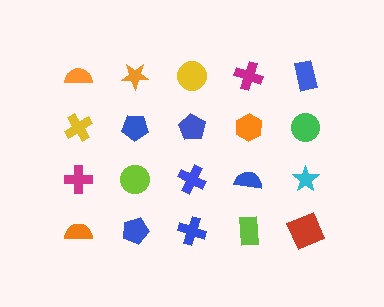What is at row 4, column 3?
A blue cross.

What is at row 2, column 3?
A blue pentagon.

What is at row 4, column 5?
A red square.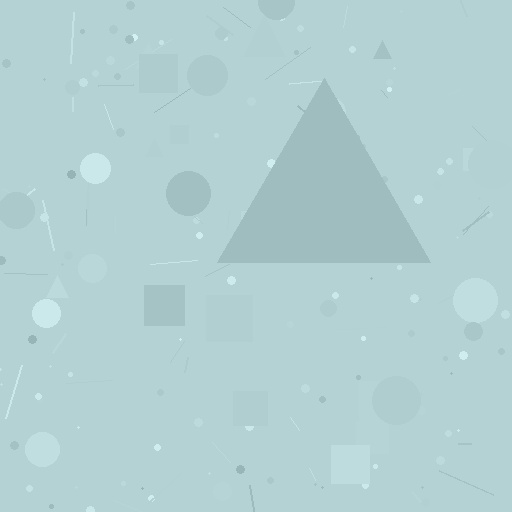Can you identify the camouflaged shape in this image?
The camouflaged shape is a triangle.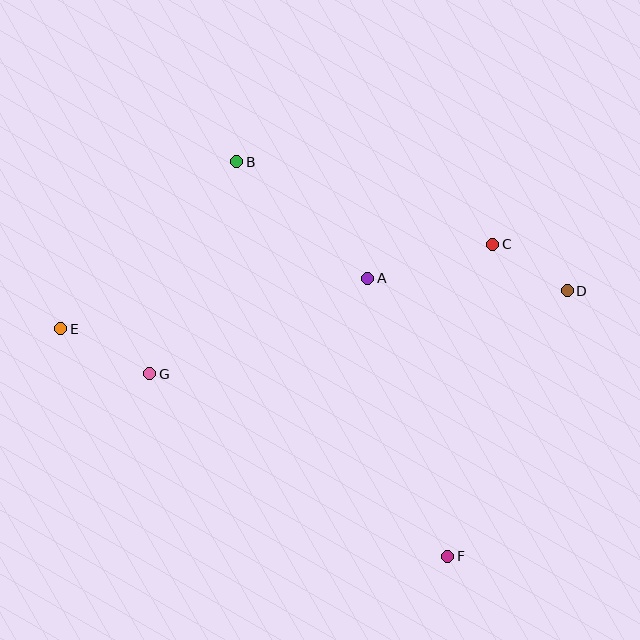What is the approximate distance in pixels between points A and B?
The distance between A and B is approximately 175 pixels.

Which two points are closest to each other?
Points C and D are closest to each other.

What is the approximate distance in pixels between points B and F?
The distance between B and F is approximately 447 pixels.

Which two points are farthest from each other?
Points D and E are farthest from each other.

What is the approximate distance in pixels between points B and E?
The distance between B and E is approximately 243 pixels.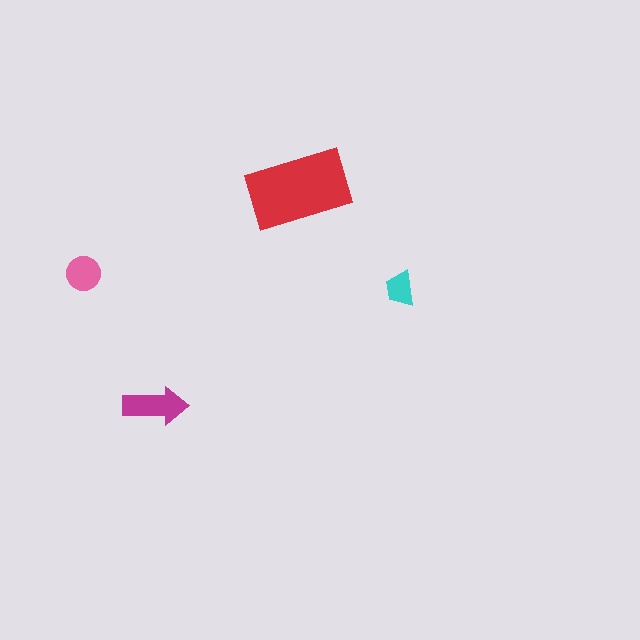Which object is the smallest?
The cyan trapezoid.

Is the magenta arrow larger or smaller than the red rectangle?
Smaller.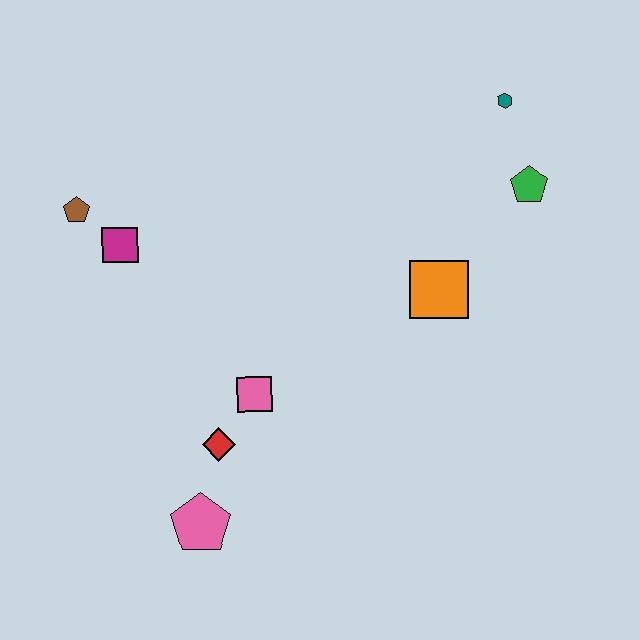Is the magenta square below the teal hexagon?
Yes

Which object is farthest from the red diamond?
The teal hexagon is farthest from the red diamond.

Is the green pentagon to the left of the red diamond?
No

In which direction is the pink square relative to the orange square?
The pink square is to the left of the orange square.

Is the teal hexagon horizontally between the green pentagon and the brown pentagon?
Yes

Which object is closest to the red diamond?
The pink square is closest to the red diamond.